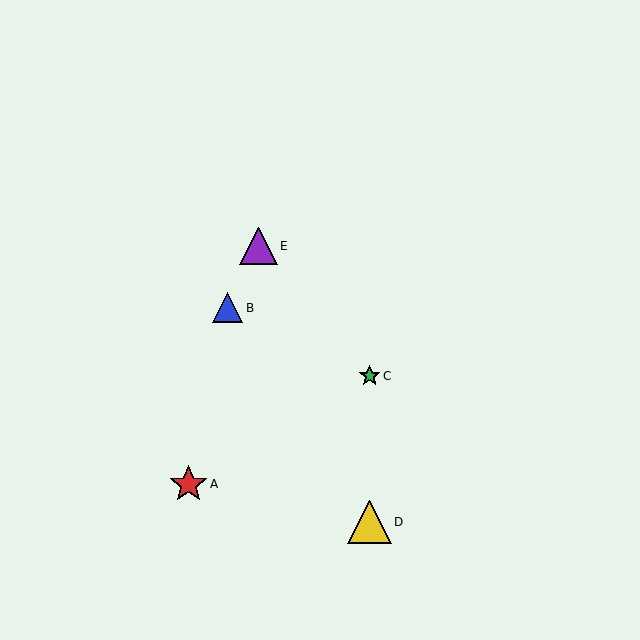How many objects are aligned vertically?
2 objects (C, D) are aligned vertically.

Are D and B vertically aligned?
No, D is at x≈370 and B is at x≈228.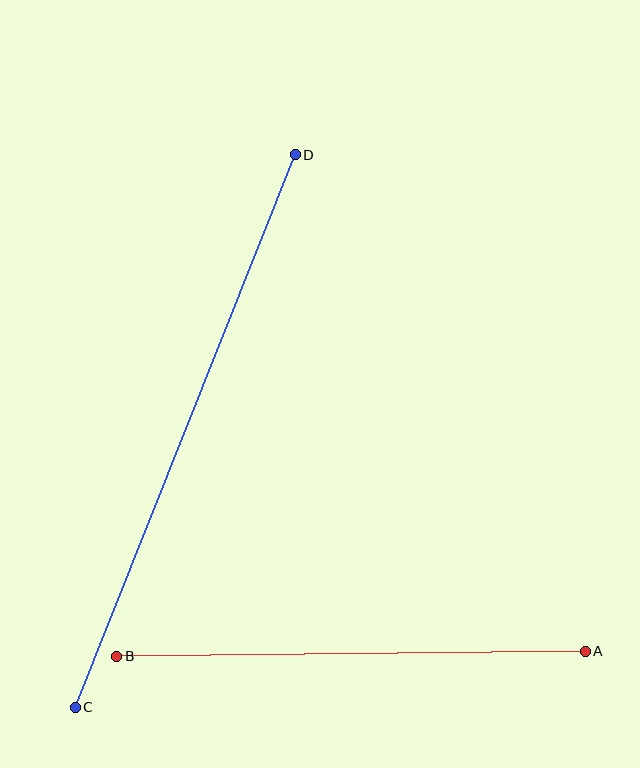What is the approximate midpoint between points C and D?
The midpoint is at approximately (185, 431) pixels.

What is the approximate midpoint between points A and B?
The midpoint is at approximately (351, 654) pixels.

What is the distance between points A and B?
The distance is approximately 469 pixels.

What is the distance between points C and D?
The distance is approximately 595 pixels.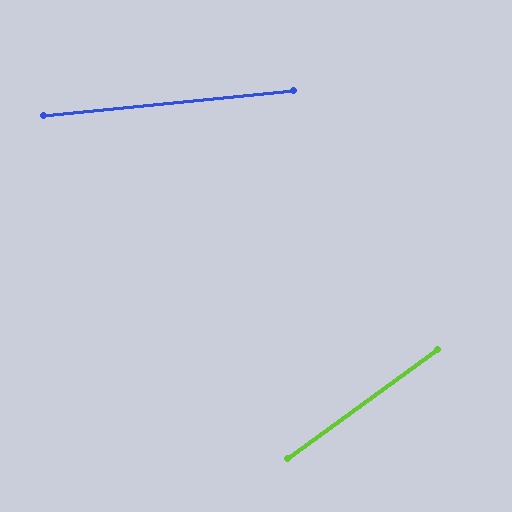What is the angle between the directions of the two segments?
Approximately 30 degrees.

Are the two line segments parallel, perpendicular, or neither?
Neither parallel nor perpendicular — they differ by about 30°.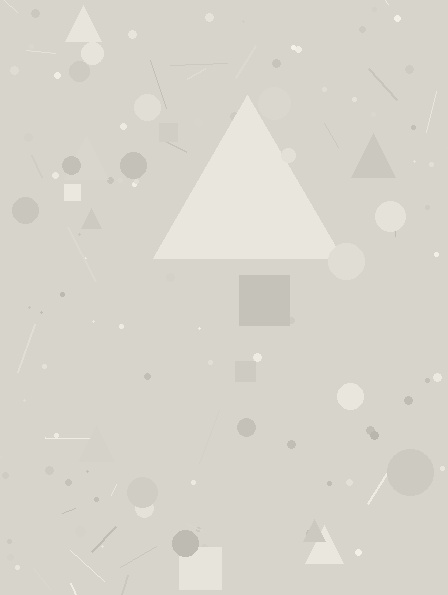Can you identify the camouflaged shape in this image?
The camouflaged shape is a triangle.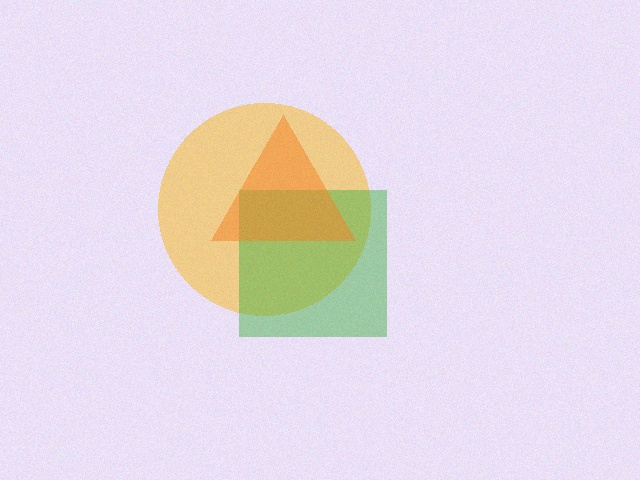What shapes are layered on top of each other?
The layered shapes are: a yellow circle, a green square, an orange triangle.